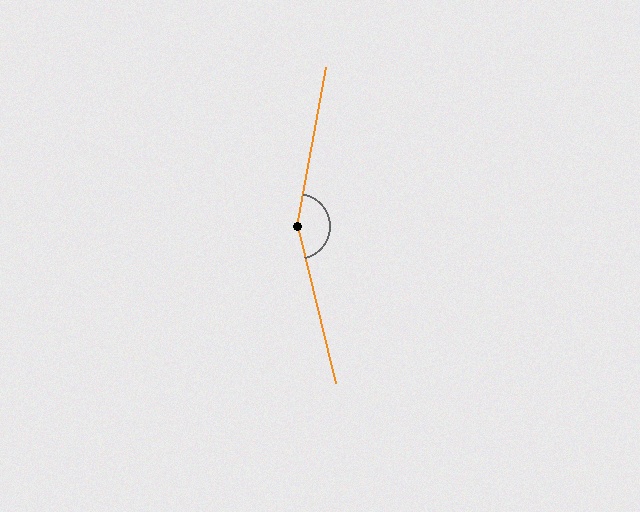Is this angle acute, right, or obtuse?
It is obtuse.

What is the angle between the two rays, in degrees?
Approximately 156 degrees.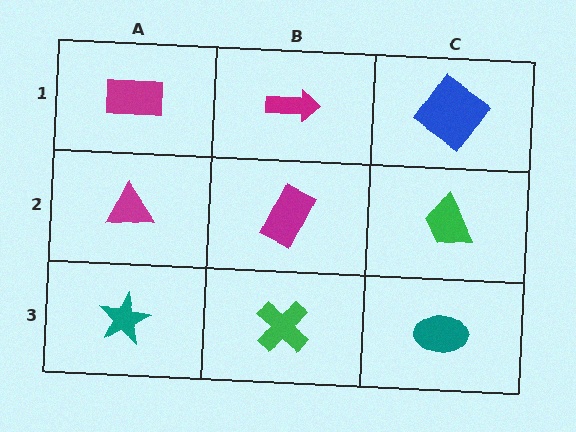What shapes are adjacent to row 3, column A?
A magenta triangle (row 2, column A), a green cross (row 3, column B).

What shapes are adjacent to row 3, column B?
A magenta rectangle (row 2, column B), a teal star (row 3, column A), a teal ellipse (row 3, column C).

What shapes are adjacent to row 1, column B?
A magenta rectangle (row 2, column B), a magenta rectangle (row 1, column A), a blue diamond (row 1, column C).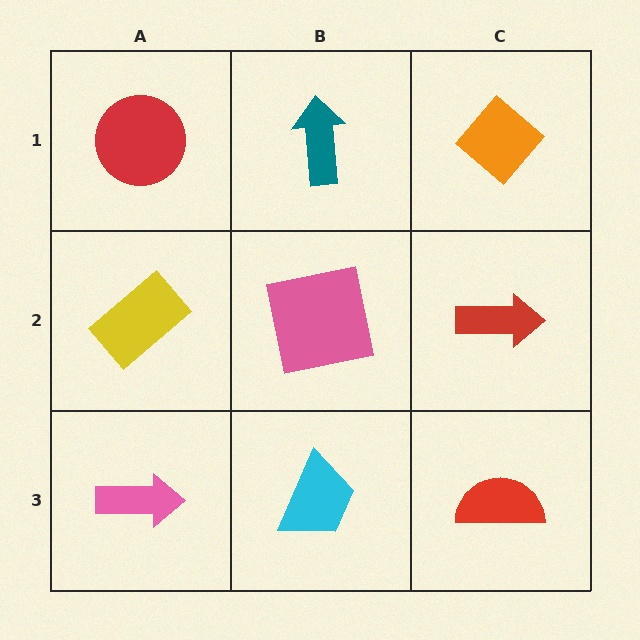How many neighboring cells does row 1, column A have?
2.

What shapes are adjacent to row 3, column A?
A yellow rectangle (row 2, column A), a cyan trapezoid (row 3, column B).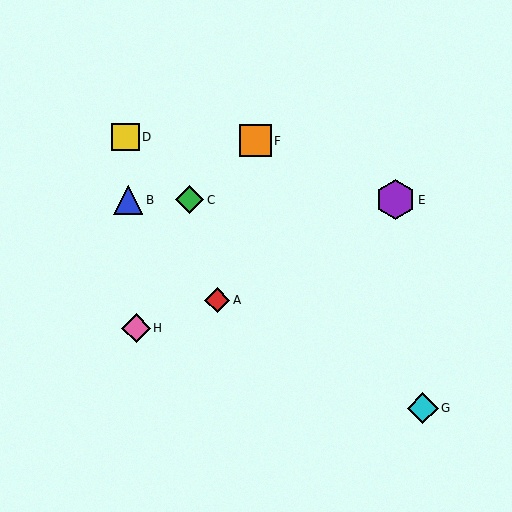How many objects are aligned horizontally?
3 objects (B, C, E) are aligned horizontally.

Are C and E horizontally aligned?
Yes, both are at y≈200.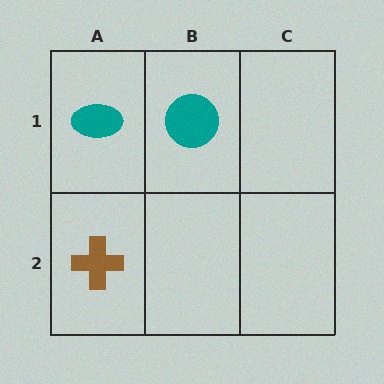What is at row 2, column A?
A brown cross.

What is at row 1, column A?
A teal ellipse.